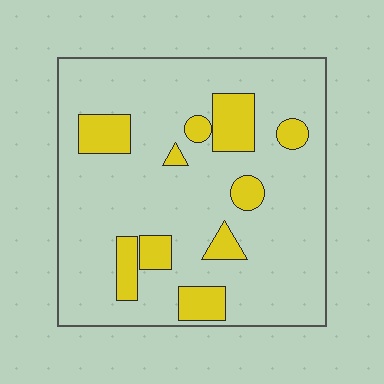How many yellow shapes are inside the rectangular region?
10.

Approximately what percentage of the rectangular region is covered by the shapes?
Approximately 15%.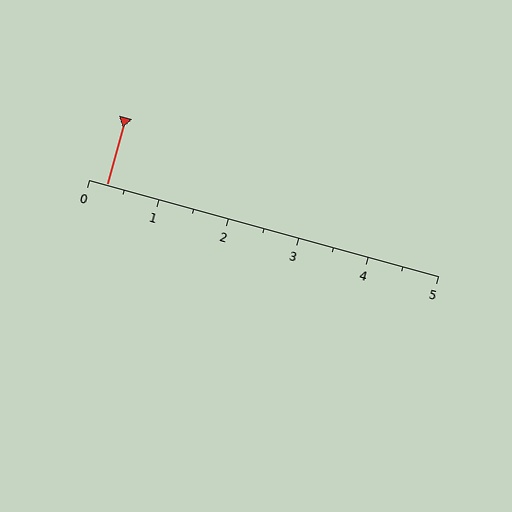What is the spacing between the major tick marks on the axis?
The major ticks are spaced 1 apart.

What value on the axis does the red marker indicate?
The marker indicates approximately 0.2.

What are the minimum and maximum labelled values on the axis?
The axis runs from 0 to 5.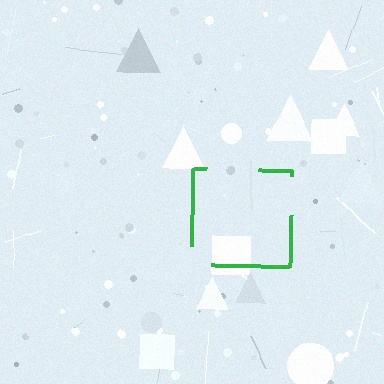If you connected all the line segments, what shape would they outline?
They would outline a square.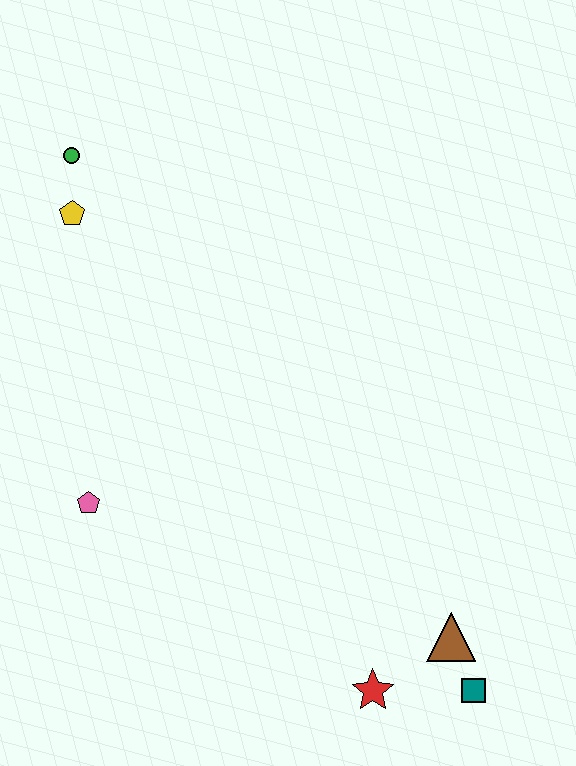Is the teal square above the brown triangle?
No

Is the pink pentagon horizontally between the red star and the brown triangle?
No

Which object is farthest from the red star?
The green circle is farthest from the red star.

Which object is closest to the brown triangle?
The teal square is closest to the brown triangle.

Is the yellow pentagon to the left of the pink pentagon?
Yes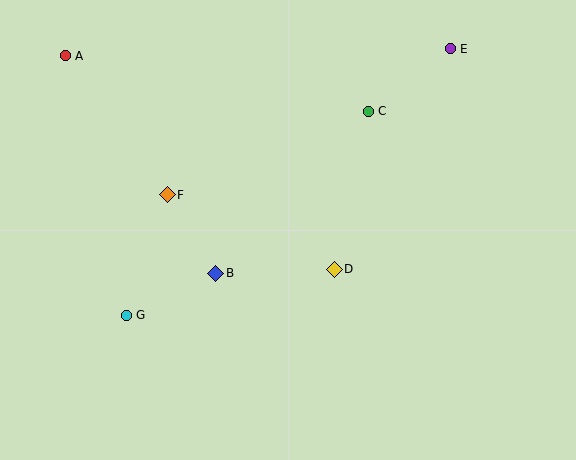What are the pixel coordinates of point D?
Point D is at (334, 269).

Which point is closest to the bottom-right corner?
Point D is closest to the bottom-right corner.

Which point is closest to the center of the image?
Point D at (334, 269) is closest to the center.